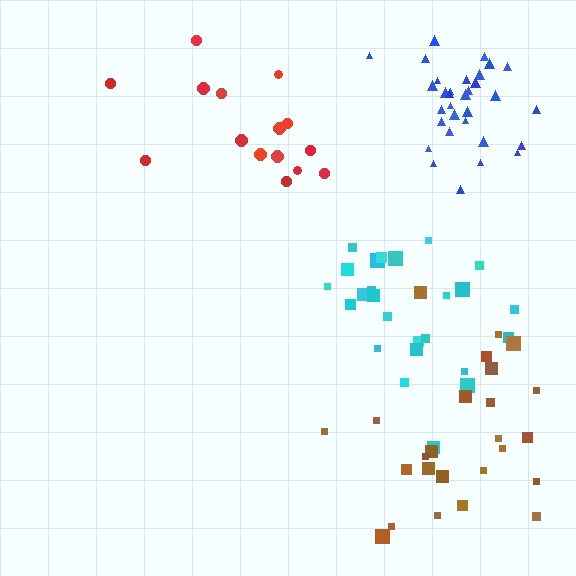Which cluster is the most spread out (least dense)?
Red.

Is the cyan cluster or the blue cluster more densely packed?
Blue.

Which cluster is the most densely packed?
Blue.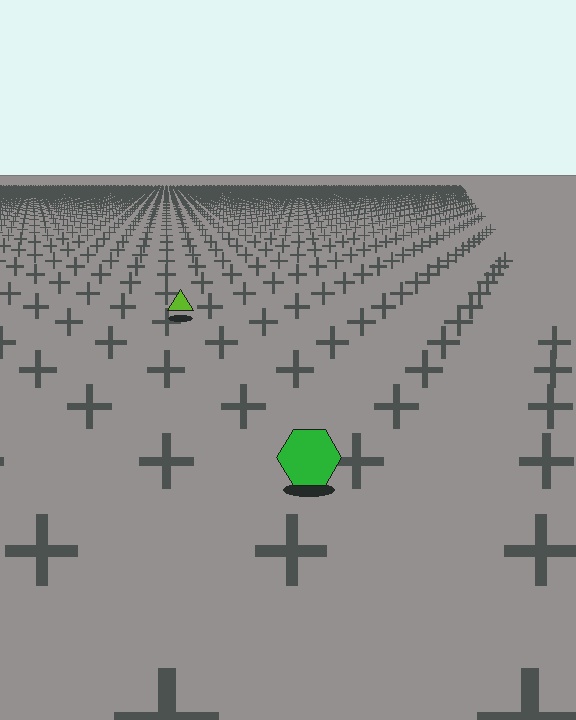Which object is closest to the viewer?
The green hexagon is closest. The texture marks near it are larger and more spread out.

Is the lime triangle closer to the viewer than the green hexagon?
No. The green hexagon is closer — you can tell from the texture gradient: the ground texture is coarser near it.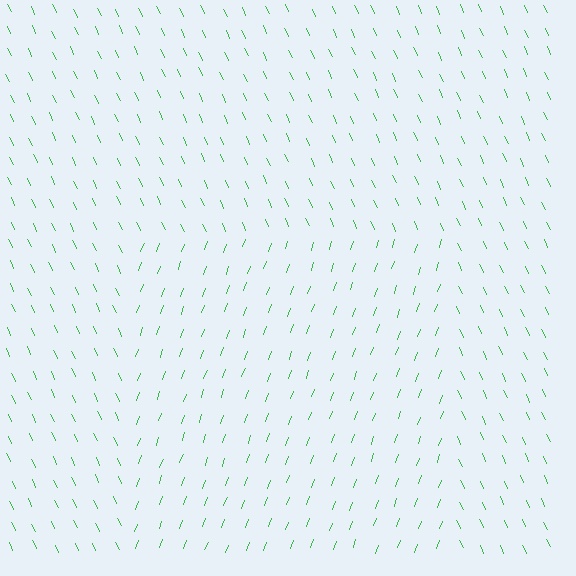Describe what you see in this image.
The image is filled with small green line segments. A rectangle region in the image has lines oriented differently from the surrounding lines, creating a visible texture boundary.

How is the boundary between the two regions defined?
The boundary is defined purely by a change in line orientation (approximately 45 degrees difference). All lines are the same color and thickness.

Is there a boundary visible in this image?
Yes, there is a texture boundary formed by a change in line orientation.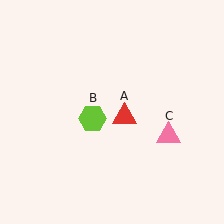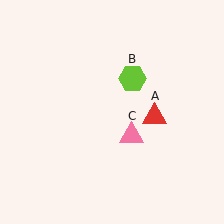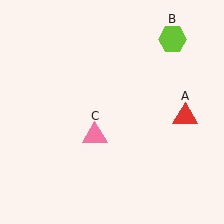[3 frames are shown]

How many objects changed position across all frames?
3 objects changed position: red triangle (object A), lime hexagon (object B), pink triangle (object C).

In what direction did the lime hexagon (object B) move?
The lime hexagon (object B) moved up and to the right.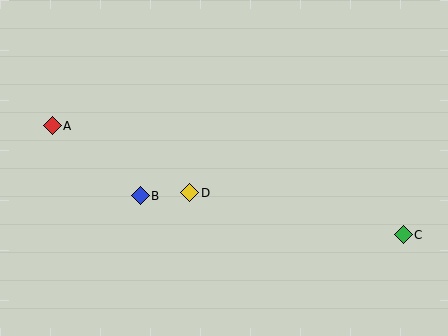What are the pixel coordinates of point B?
Point B is at (140, 196).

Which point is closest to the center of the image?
Point D at (190, 193) is closest to the center.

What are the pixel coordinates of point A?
Point A is at (52, 126).